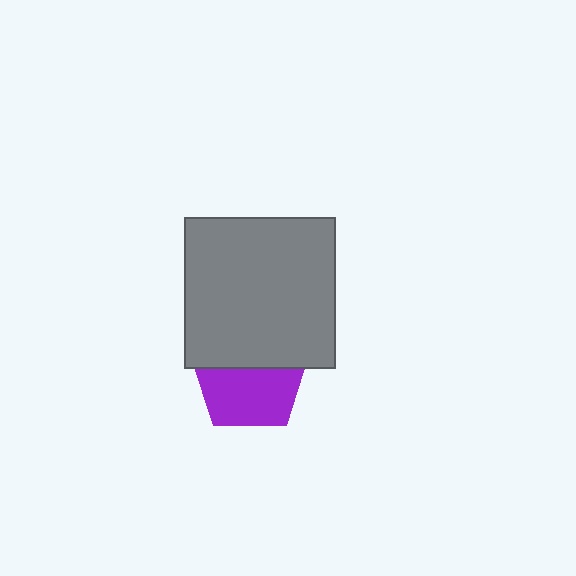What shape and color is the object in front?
The object in front is a gray square.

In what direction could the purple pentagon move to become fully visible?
The purple pentagon could move down. That would shift it out from behind the gray square entirely.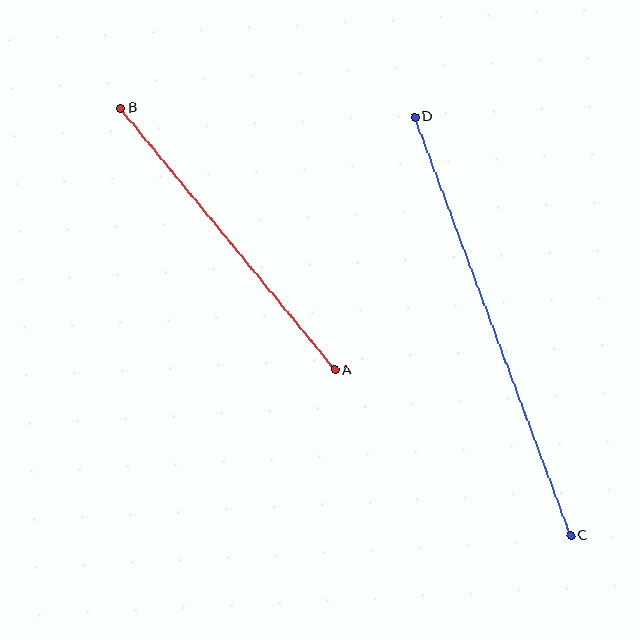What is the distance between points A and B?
The distance is approximately 338 pixels.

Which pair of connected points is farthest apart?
Points C and D are farthest apart.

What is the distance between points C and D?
The distance is approximately 446 pixels.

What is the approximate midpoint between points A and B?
The midpoint is at approximately (228, 239) pixels.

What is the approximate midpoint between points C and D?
The midpoint is at approximately (493, 326) pixels.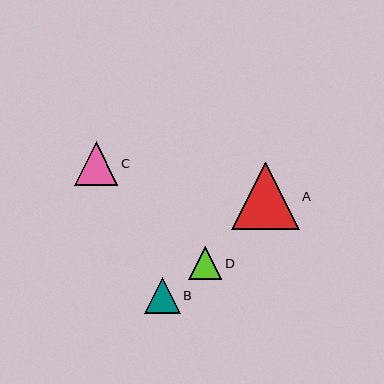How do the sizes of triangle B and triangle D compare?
Triangle B and triangle D are approximately the same size.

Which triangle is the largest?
Triangle A is the largest with a size of approximately 68 pixels.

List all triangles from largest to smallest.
From largest to smallest: A, C, B, D.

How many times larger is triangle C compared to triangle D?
Triangle C is approximately 1.3 times the size of triangle D.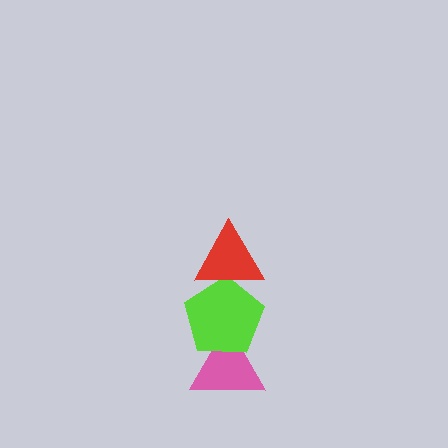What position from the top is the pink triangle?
The pink triangle is 3rd from the top.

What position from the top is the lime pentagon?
The lime pentagon is 2nd from the top.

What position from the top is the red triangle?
The red triangle is 1st from the top.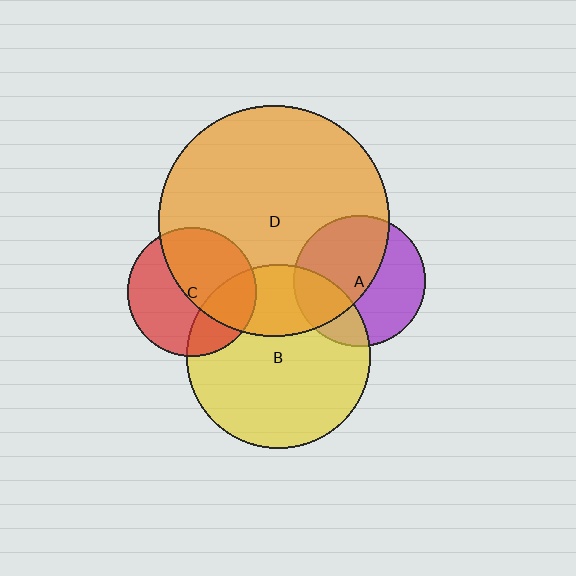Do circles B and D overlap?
Yes.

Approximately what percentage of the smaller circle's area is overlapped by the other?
Approximately 30%.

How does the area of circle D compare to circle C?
Approximately 3.2 times.